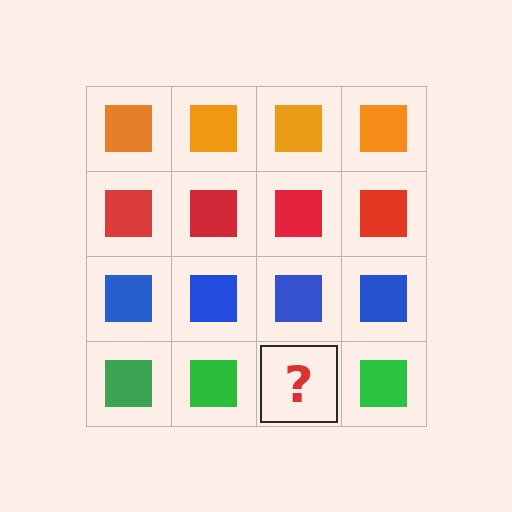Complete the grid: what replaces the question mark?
The question mark should be replaced with a green square.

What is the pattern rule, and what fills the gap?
The rule is that each row has a consistent color. The gap should be filled with a green square.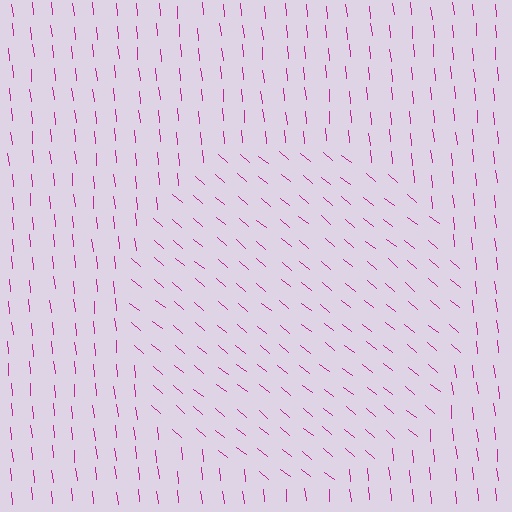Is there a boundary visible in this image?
Yes, there is a texture boundary formed by a change in line orientation.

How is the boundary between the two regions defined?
The boundary is defined purely by a change in line orientation (approximately 45 degrees difference). All lines are the same color and thickness.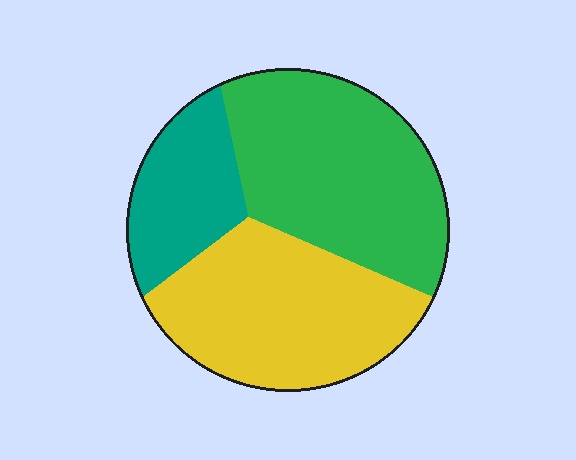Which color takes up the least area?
Teal, at roughly 20%.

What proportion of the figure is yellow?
Yellow takes up about three eighths (3/8) of the figure.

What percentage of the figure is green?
Green takes up between a third and a half of the figure.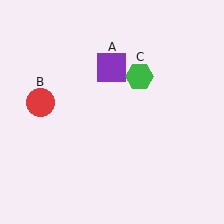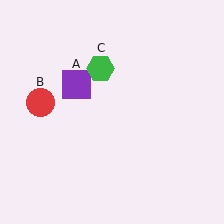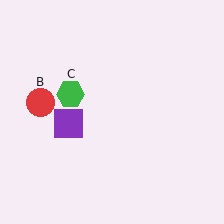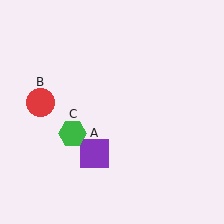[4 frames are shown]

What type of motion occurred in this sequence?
The purple square (object A), green hexagon (object C) rotated counterclockwise around the center of the scene.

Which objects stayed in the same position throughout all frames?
Red circle (object B) remained stationary.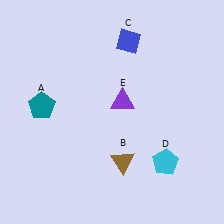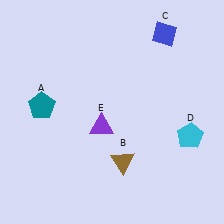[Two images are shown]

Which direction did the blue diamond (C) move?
The blue diamond (C) moved right.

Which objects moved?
The objects that moved are: the blue diamond (C), the cyan pentagon (D), the purple triangle (E).